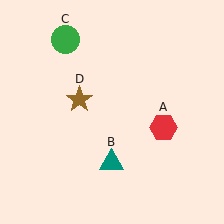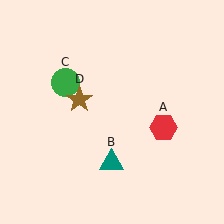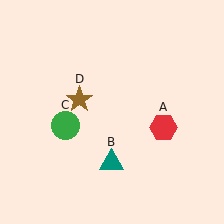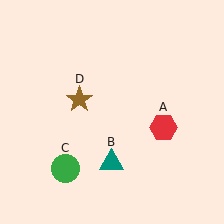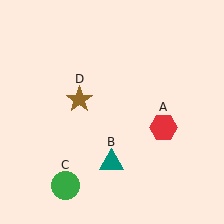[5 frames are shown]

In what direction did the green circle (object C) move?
The green circle (object C) moved down.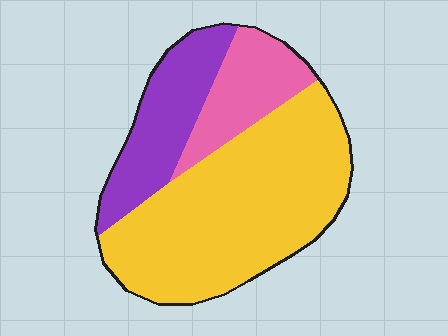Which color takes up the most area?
Yellow, at roughly 60%.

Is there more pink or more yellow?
Yellow.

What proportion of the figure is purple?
Purple covers around 20% of the figure.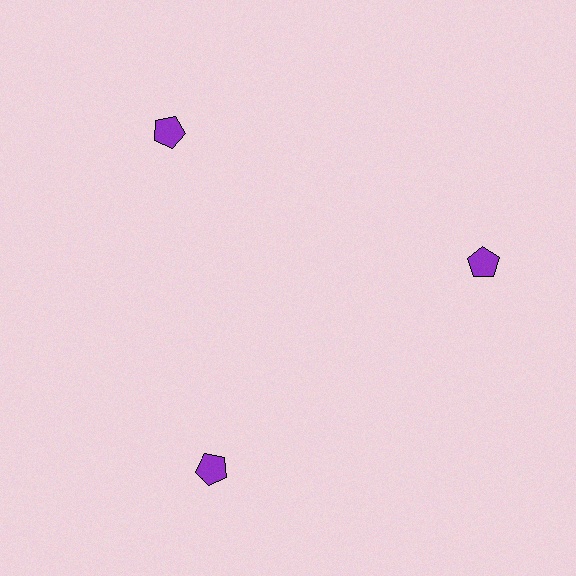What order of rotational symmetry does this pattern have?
This pattern has 3-fold rotational symmetry.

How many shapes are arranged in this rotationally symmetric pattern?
There are 3 shapes, arranged in 3 groups of 1.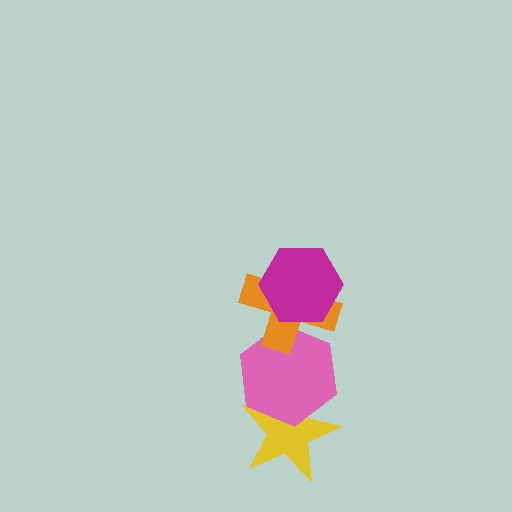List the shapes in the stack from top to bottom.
From top to bottom: the magenta hexagon, the orange cross, the pink hexagon, the yellow star.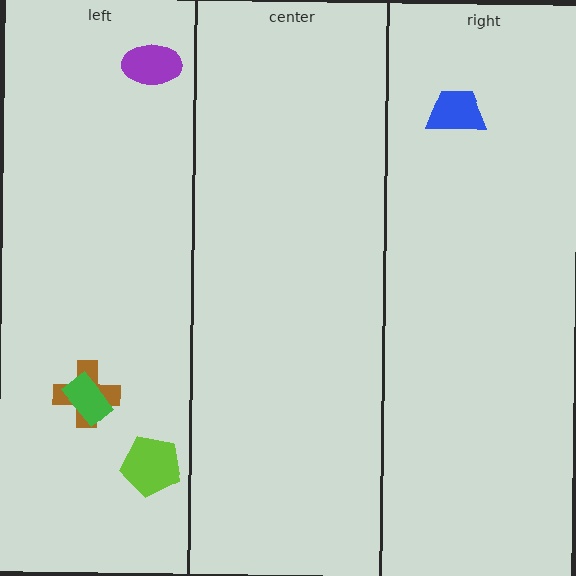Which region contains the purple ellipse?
The left region.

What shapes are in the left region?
The purple ellipse, the brown cross, the lime pentagon, the green rectangle.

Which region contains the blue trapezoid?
The right region.